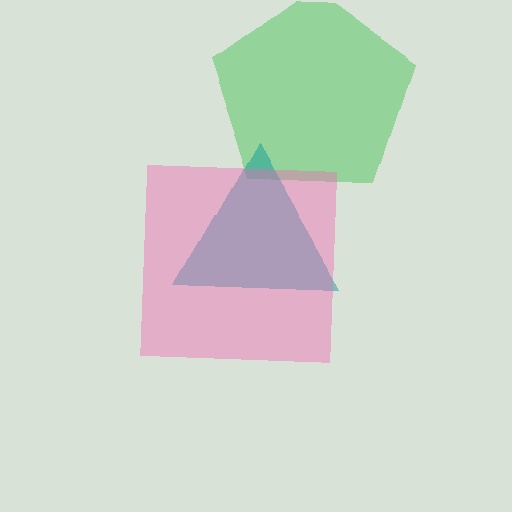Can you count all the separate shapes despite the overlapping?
Yes, there are 3 separate shapes.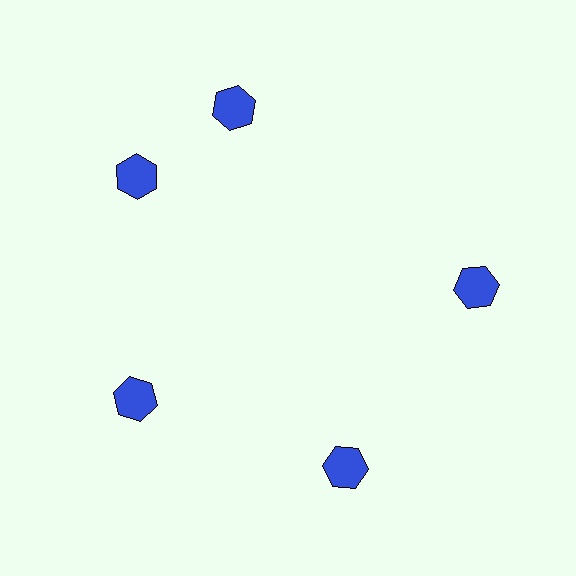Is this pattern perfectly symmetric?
No. The 5 blue hexagons are arranged in a ring, but one element near the 1 o'clock position is rotated out of alignment along the ring, breaking the 5-fold rotational symmetry.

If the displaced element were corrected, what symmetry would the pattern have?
It would have 5-fold rotational symmetry — the pattern would map onto itself every 72 degrees.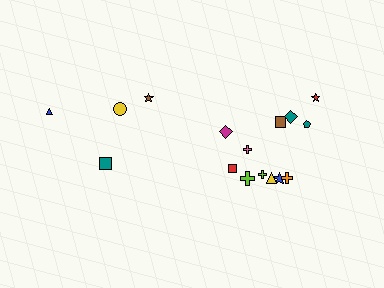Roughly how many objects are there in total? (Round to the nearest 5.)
Roughly 15 objects in total.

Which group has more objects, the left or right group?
The right group.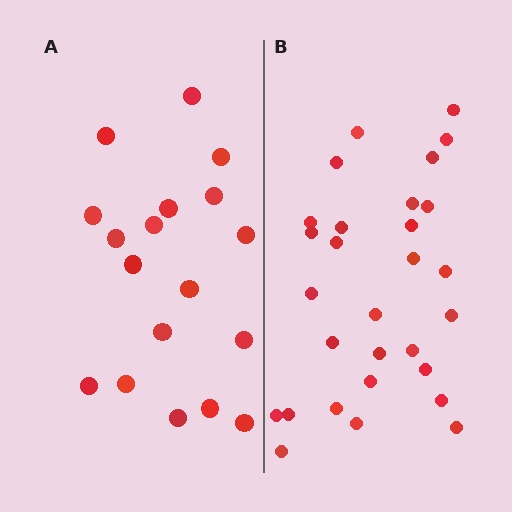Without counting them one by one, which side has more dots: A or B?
Region B (the right region) has more dots.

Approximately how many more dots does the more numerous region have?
Region B has roughly 12 or so more dots than region A.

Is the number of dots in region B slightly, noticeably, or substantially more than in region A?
Region B has substantially more. The ratio is roughly 1.6 to 1.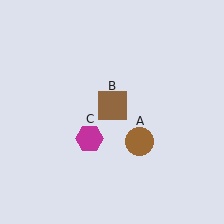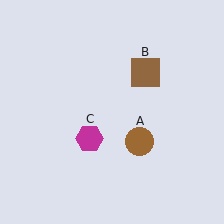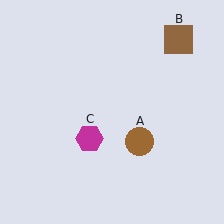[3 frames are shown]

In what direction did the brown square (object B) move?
The brown square (object B) moved up and to the right.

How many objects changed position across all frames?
1 object changed position: brown square (object B).